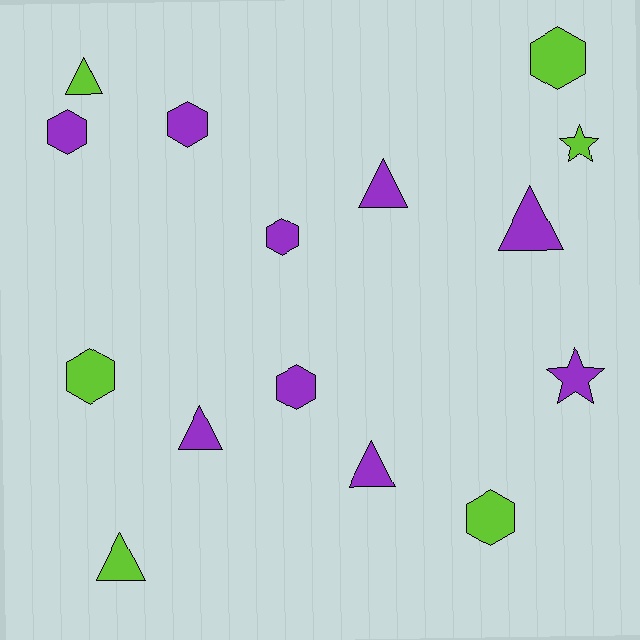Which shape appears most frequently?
Hexagon, with 7 objects.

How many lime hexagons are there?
There are 3 lime hexagons.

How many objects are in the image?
There are 15 objects.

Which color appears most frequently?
Purple, with 9 objects.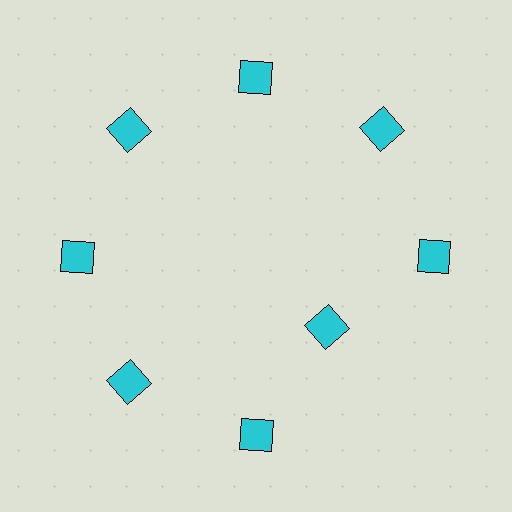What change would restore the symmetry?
The symmetry would be restored by moving it outward, back onto the ring so that all 8 diamonds sit at equal angles and equal distance from the center.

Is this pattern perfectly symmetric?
No. The 8 cyan diamonds are arranged in a ring, but one element near the 4 o'clock position is pulled inward toward the center, breaking the 8-fold rotational symmetry.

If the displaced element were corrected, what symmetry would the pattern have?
It would have 8-fold rotational symmetry — the pattern would map onto itself every 45 degrees.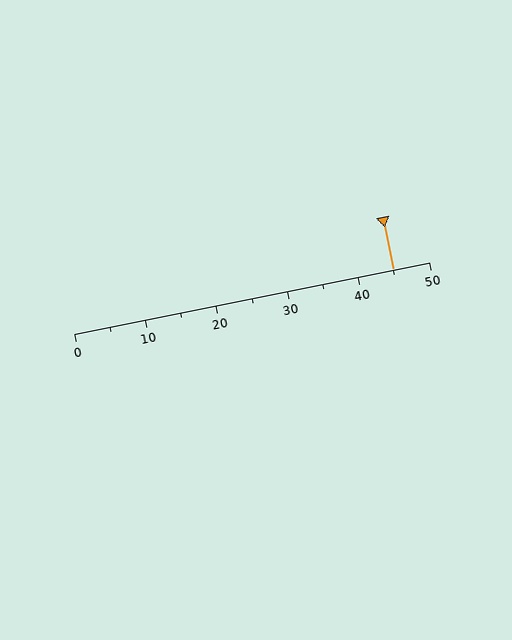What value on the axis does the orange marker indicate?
The marker indicates approximately 45.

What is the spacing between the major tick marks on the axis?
The major ticks are spaced 10 apart.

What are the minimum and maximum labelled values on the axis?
The axis runs from 0 to 50.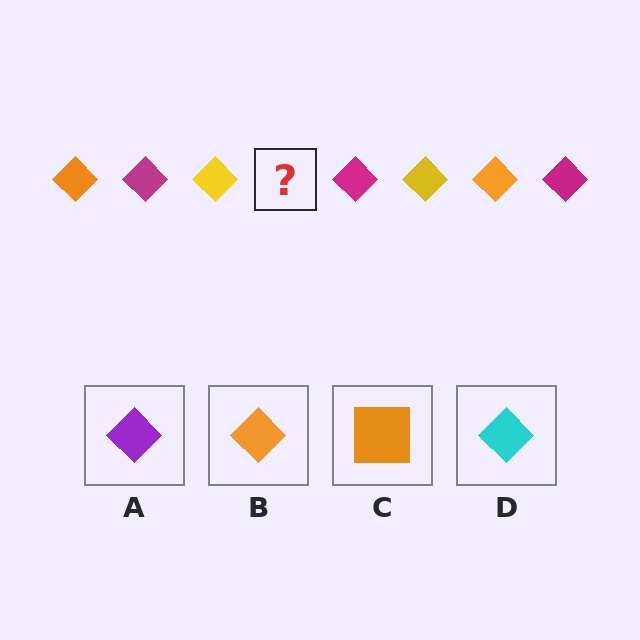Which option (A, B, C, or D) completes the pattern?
B.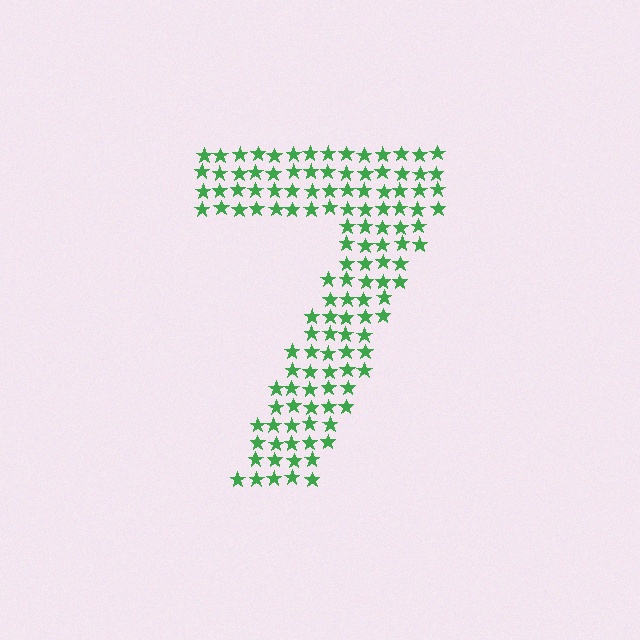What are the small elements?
The small elements are stars.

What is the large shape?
The large shape is the digit 7.